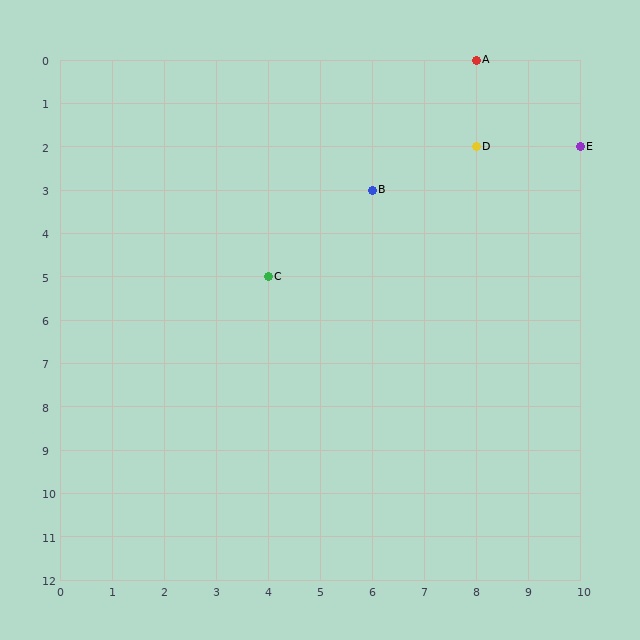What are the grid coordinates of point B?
Point B is at grid coordinates (6, 3).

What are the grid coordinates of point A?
Point A is at grid coordinates (8, 0).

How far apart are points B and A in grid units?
Points B and A are 2 columns and 3 rows apart (about 3.6 grid units diagonally).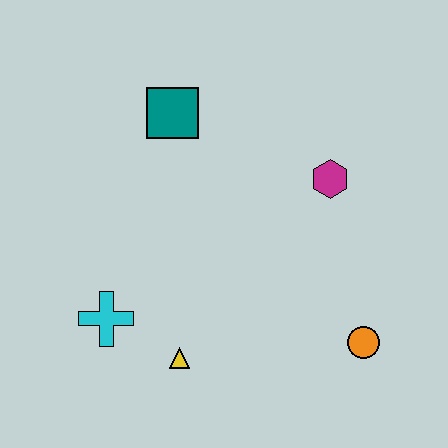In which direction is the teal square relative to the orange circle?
The teal square is above the orange circle.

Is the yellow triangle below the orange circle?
Yes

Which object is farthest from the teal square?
The orange circle is farthest from the teal square.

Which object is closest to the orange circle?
The magenta hexagon is closest to the orange circle.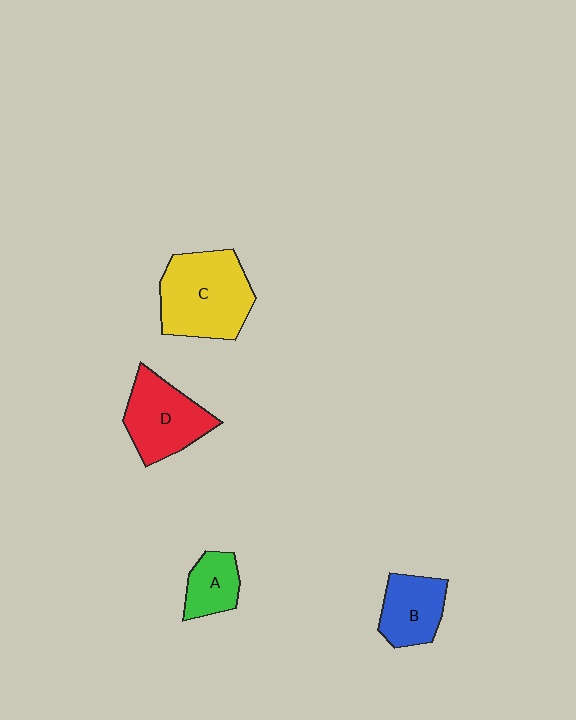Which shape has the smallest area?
Shape A (green).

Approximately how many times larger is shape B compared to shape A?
Approximately 1.3 times.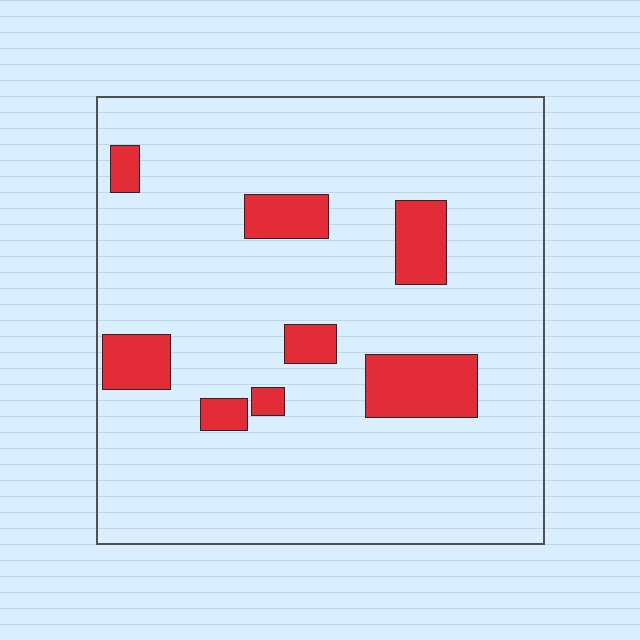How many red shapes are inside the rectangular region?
8.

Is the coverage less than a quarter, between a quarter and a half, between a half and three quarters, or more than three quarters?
Less than a quarter.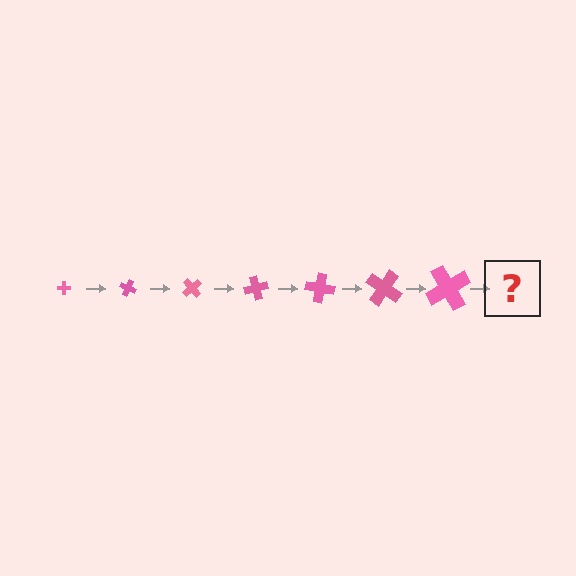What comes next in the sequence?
The next element should be a cross, larger than the previous one and rotated 175 degrees from the start.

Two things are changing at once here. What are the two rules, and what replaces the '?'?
The two rules are that the cross grows larger each step and it rotates 25 degrees each step. The '?' should be a cross, larger than the previous one and rotated 175 degrees from the start.